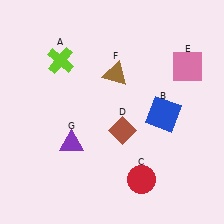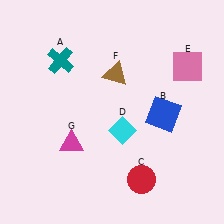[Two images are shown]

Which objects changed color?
A changed from lime to teal. D changed from brown to cyan. G changed from purple to magenta.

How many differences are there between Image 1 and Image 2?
There are 3 differences between the two images.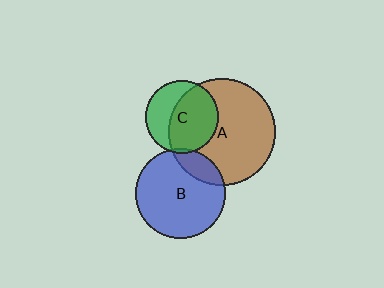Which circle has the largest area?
Circle A (brown).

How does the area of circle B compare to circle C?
Approximately 1.5 times.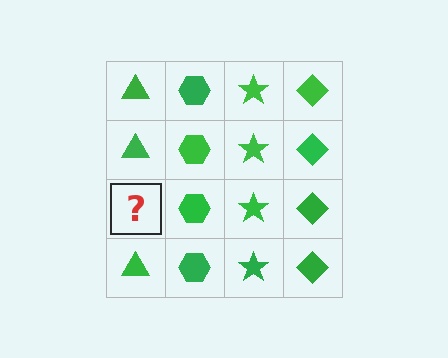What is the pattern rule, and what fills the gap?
The rule is that each column has a consistent shape. The gap should be filled with a green triangle.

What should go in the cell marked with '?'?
The missing cell should contain a green triangle.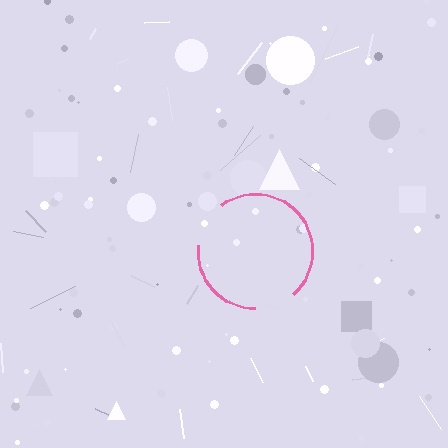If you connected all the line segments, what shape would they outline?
They would outline a circle.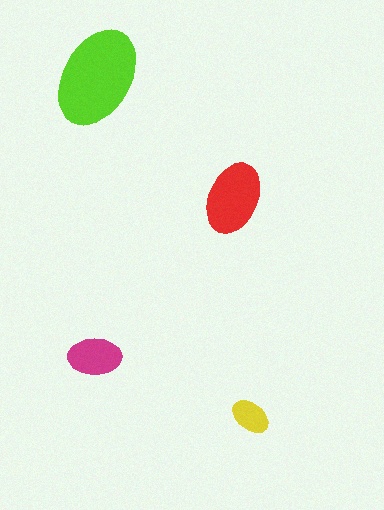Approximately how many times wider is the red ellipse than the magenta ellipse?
About 1.5 times wider.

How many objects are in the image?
There are 4 objects in the image.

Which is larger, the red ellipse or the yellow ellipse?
The red one.